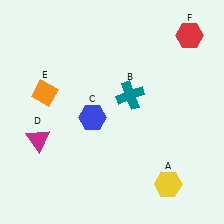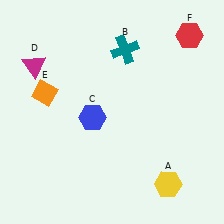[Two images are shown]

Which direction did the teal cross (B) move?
The teal cross (B) moved up.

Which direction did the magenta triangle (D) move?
The magenta triangle (D) moved up.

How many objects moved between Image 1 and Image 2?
2 objects moved between the two images.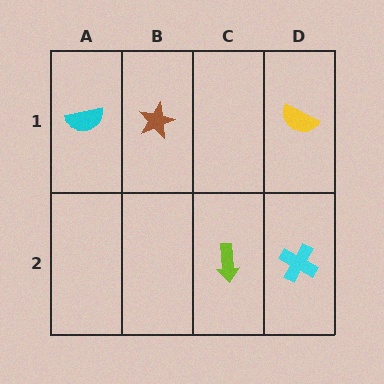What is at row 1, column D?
A yellow semicircle.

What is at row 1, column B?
A brown star.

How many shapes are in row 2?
2 shapes.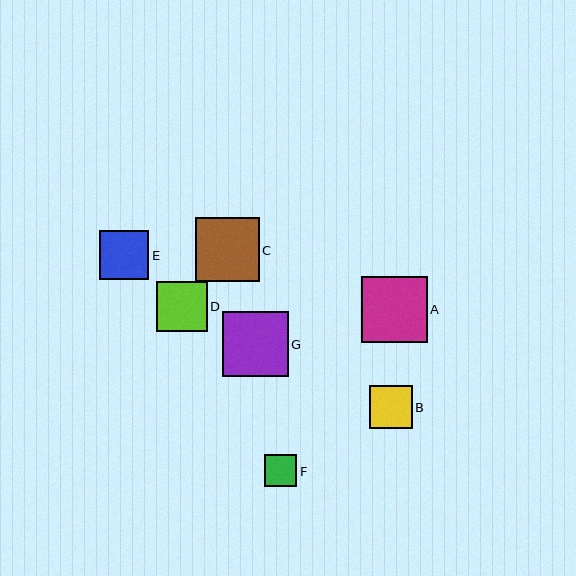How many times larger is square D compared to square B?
Square D is approximately 1.2 times the size of square B.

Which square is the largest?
Square G is the largest with a size of approximately 66 pixels.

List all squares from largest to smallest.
From largest to smallest: G, A, C, D, E, B, F.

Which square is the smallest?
Square F is the smallest with a size of approximately 32 pixels.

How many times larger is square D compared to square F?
Square D is approximately 1.6 times the size of square F.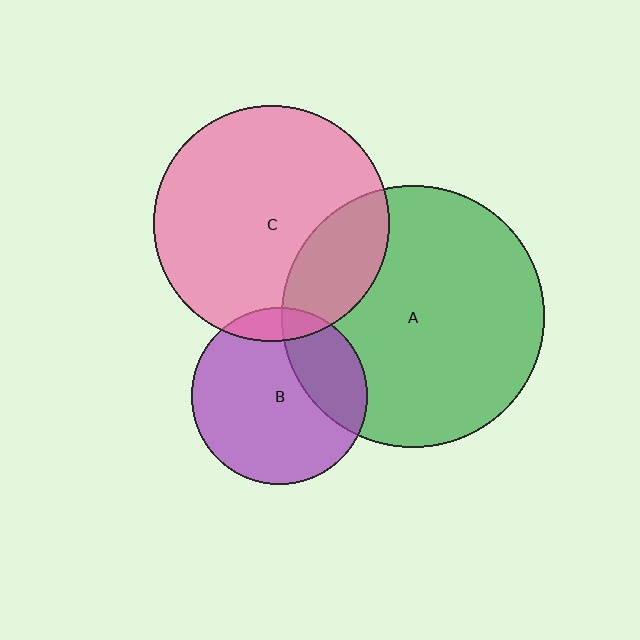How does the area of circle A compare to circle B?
Approximately 2.2 times.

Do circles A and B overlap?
Yes.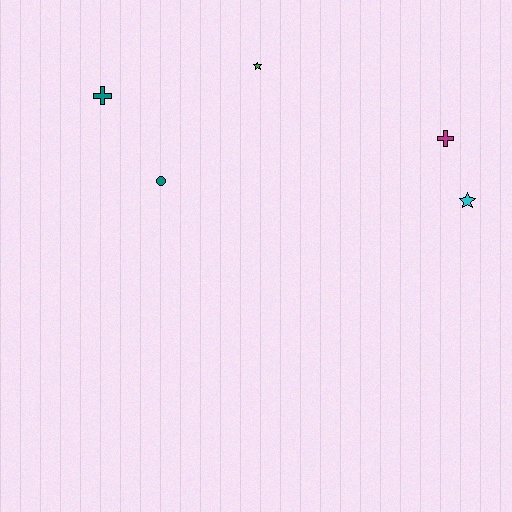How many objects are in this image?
There are 5 objects.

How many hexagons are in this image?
There are no hexagons.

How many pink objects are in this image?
There are no pink objects.